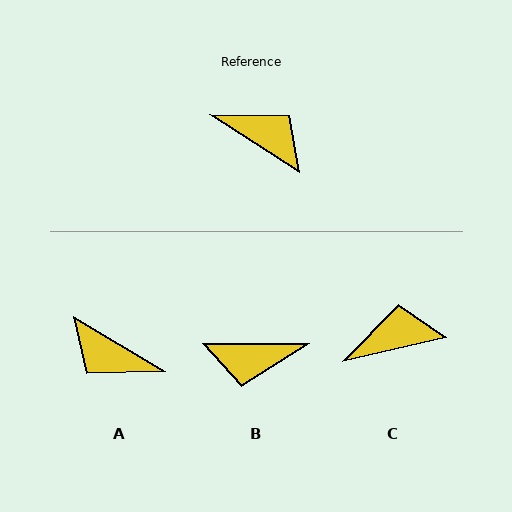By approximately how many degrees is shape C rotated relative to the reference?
Approximately 46 degrees counter-clockwise.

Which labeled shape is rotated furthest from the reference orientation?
A, about 178 degrees away.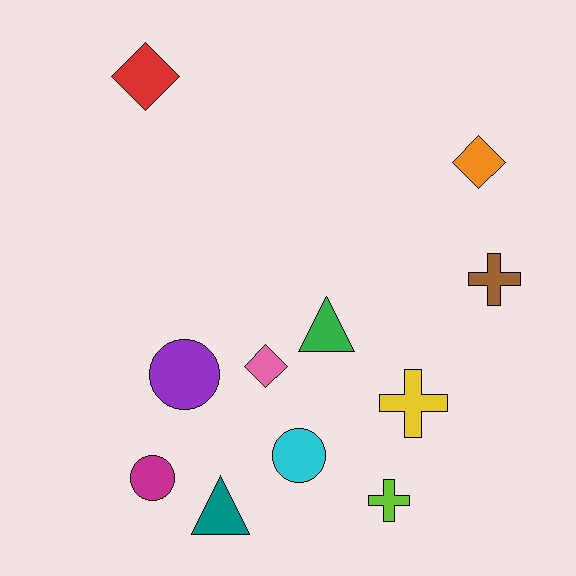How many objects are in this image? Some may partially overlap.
There are 11 objects.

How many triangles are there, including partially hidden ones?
There are 2 triangles.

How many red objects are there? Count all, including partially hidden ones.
There is 1 red object.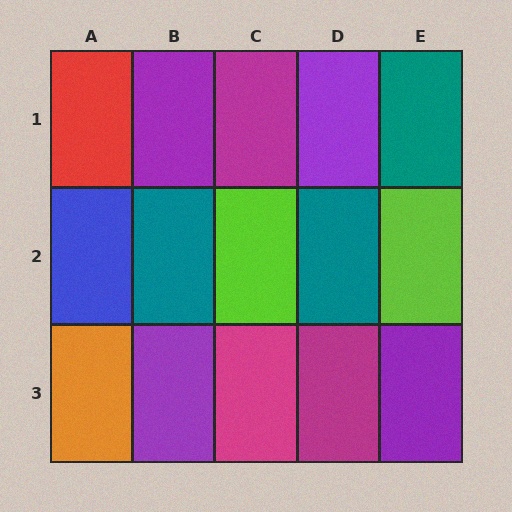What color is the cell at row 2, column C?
Lime.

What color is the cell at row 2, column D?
Teal.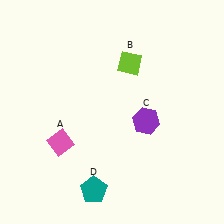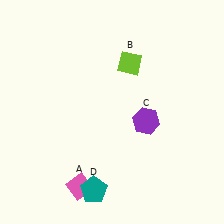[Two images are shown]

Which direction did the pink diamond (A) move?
The pink diamond (A) moved down.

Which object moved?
The pink diamond (A) moved down.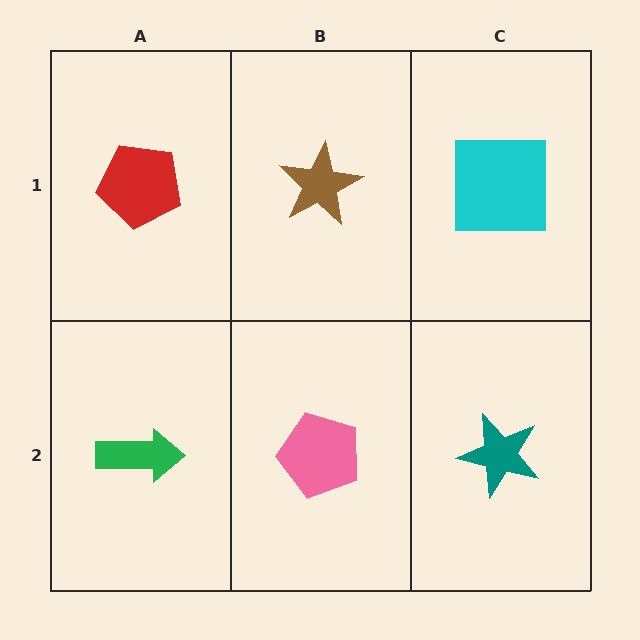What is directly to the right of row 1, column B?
A cyan square.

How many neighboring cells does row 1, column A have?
2.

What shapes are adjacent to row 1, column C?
A teal star (row 2, column C), a brown star (row 1, column B).